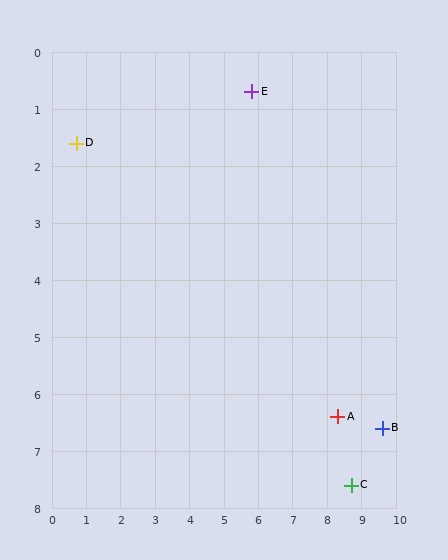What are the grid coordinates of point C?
Point C is at approximately (8.7, 7.6).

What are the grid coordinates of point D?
Point D is at approximately (0.7, 1.6).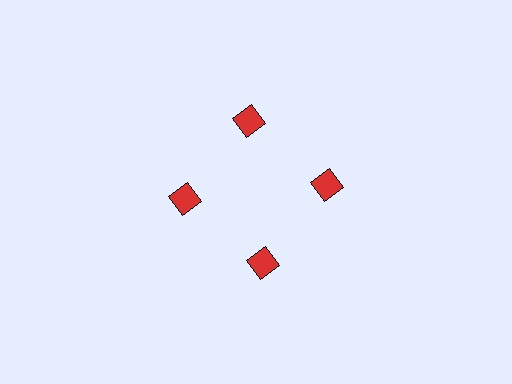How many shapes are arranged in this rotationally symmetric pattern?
There are 4 shapes, arranged in 4 groups of 1.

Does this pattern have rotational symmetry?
Yes, this pattern has 4-fold rotational symmetry. It looks the same after rotating 90 degrees around the center.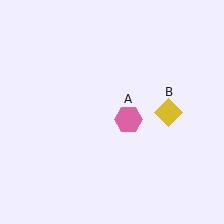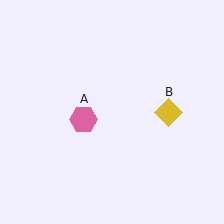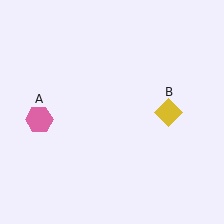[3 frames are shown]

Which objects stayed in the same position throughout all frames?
Yellow diamond (object B) remained stationary.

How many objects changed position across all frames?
1 object changed position: pink hexagon (object A).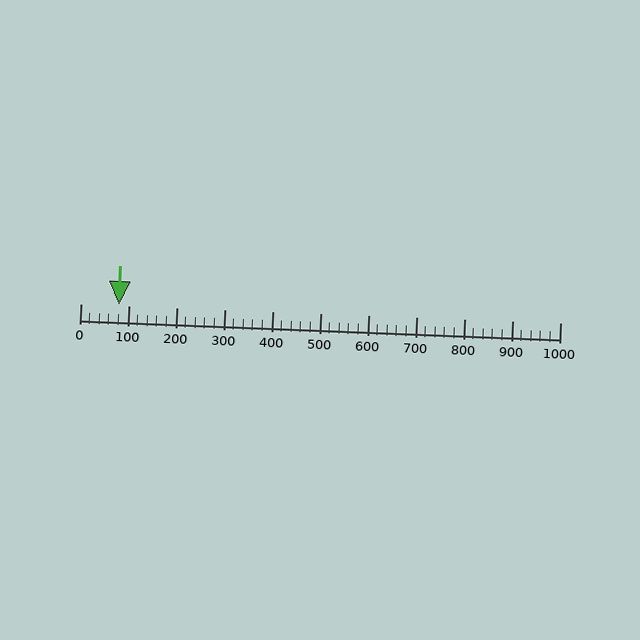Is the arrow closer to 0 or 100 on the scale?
The arrow is closer to 100.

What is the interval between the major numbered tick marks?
The major tick marks are spaced 100 units apart.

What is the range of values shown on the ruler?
The ruler shows values from 0 to 1000.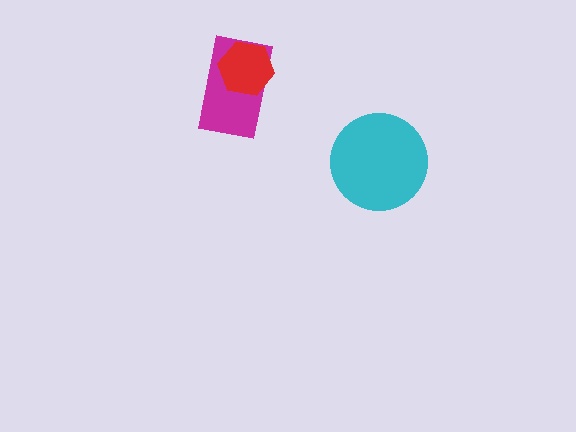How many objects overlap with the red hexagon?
1 object overlaps with the red hexagon.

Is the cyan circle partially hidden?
No, no other shape covers it.